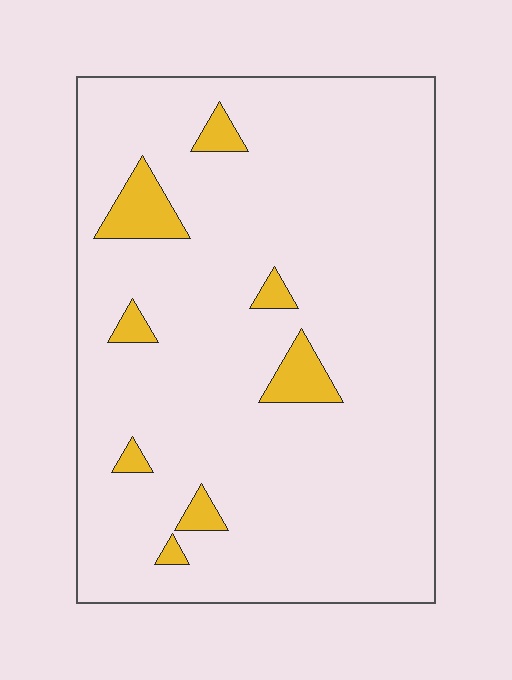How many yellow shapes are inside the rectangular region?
8.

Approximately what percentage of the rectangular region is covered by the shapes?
Approximately 5%.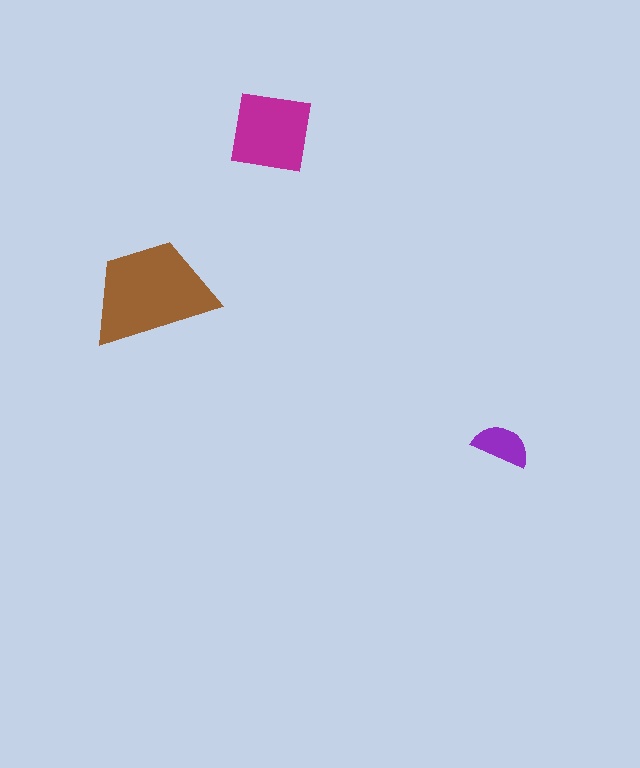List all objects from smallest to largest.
The purple semicircle, the magenta square, the brown trapezoid.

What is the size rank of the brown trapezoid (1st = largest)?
1st.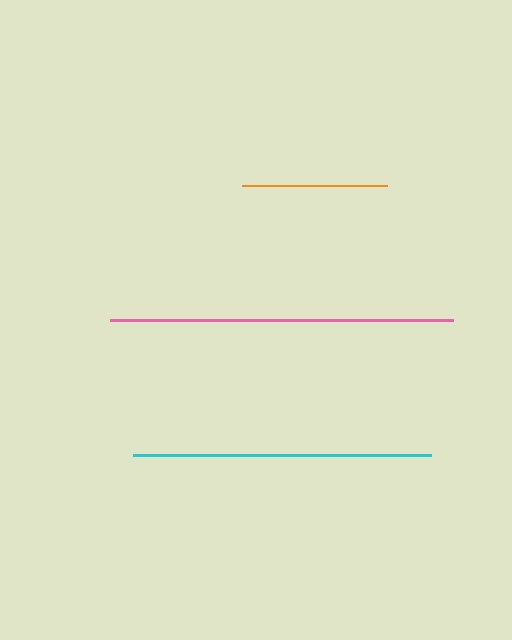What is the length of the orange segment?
The orange segment is approximately 145 pixels long.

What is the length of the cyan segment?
The cyan segment is approximately 298 pixels long.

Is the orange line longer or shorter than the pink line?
The pink line is longer than the orange line.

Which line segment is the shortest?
The orange line is the shortest at approximately 145 pixels.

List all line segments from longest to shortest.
From longest to shortest: pink, cyan, orange.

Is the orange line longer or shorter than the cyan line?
The cyan line is longer than the orange line.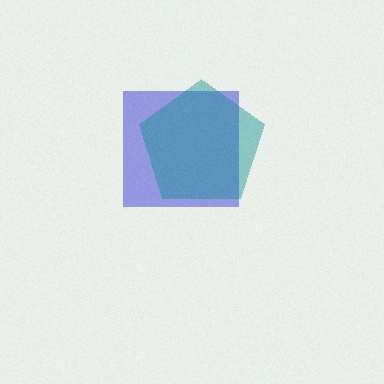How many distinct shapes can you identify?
There are 2 distinct shapes: a blue square, a teal pentagon.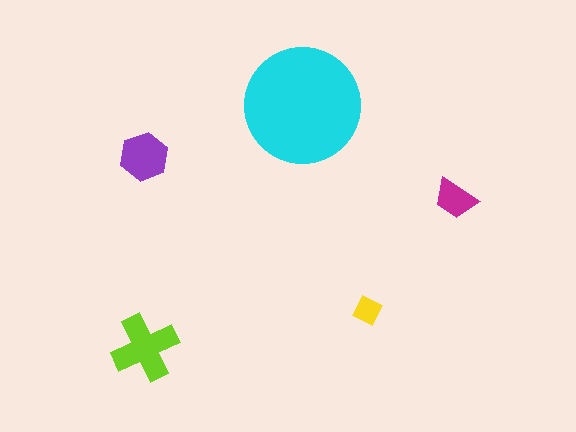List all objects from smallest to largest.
The yellow diamond, the magenta trapezoid, the purple hexagon, the lime cross, the cyan circle.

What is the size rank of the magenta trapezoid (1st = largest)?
4th.